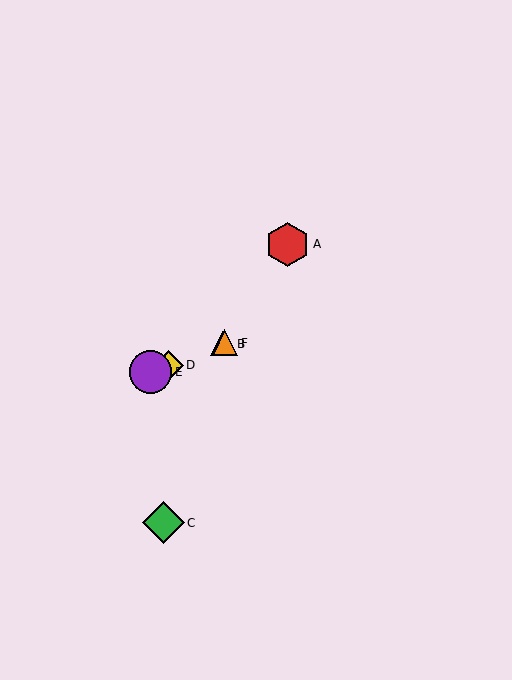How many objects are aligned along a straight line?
4 objects (B, D, E, F) are aligned along a straight line.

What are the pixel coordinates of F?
Object F is at (225, 343).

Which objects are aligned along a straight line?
Objects B, D, E, F are aligned along a straight line.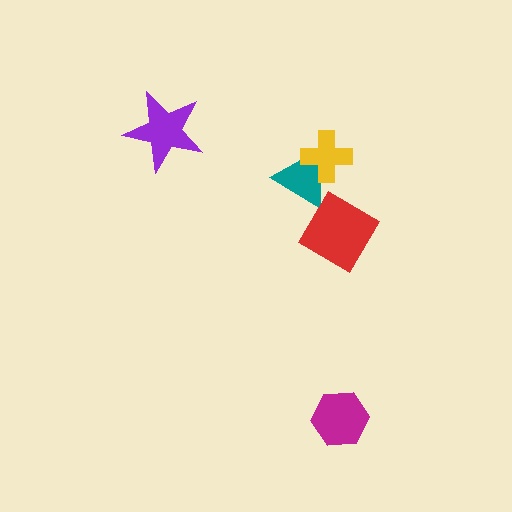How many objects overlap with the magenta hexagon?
0 objects overlap with the magenta hexagon.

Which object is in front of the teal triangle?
The yellow cross is in front of the teal triangle.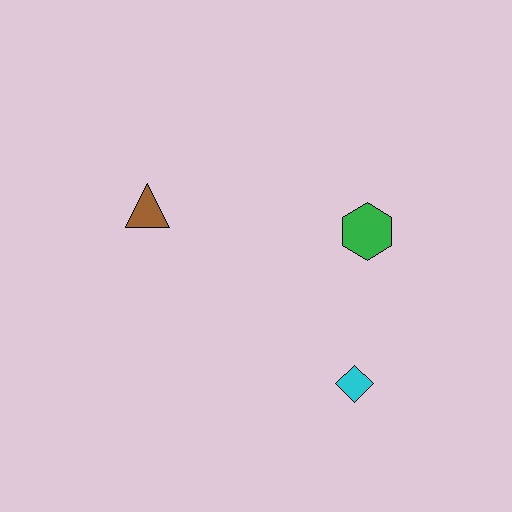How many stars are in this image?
There are no stars.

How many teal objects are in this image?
There are no teal objects.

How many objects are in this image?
There are 3 objects.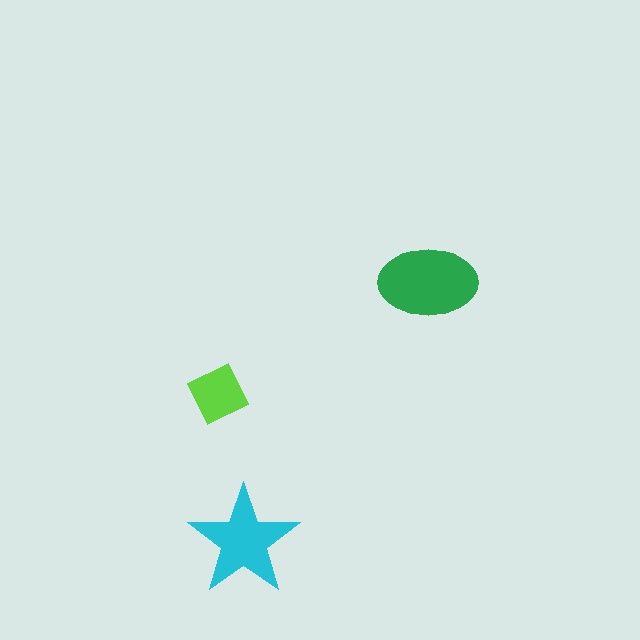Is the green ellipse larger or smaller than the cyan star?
Larger.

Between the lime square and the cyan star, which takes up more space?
The cyan star.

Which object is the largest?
The green ellipse.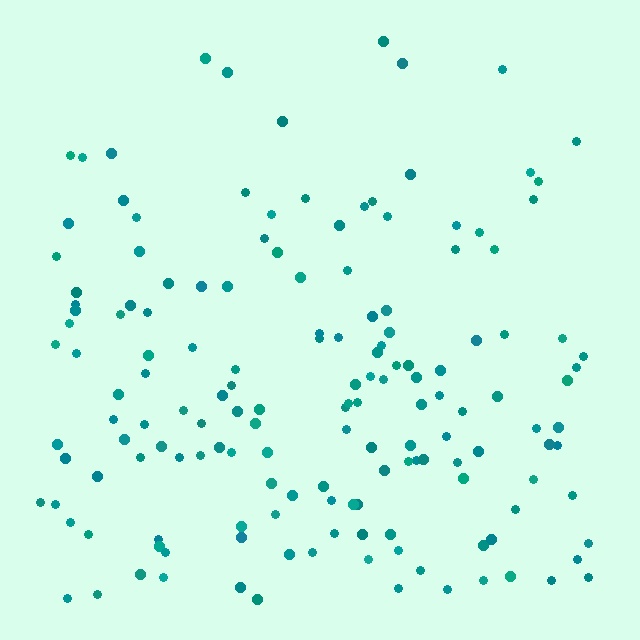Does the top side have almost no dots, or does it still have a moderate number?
Still a moderate number, just noticeably fewer than the bottom.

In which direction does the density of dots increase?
From top to bottom, with the bottom side densest.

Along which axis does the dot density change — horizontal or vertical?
Vertical.